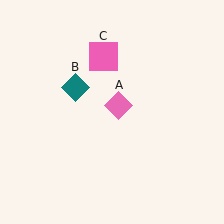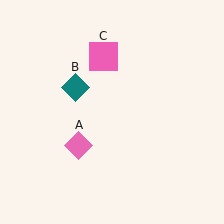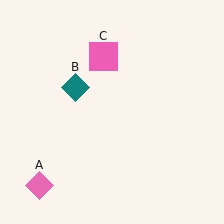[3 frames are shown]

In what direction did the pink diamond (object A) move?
The pink diamond (object A) moved down and to the left.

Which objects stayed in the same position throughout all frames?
Teal diamond (object B) and pink square (object C) remained stationary.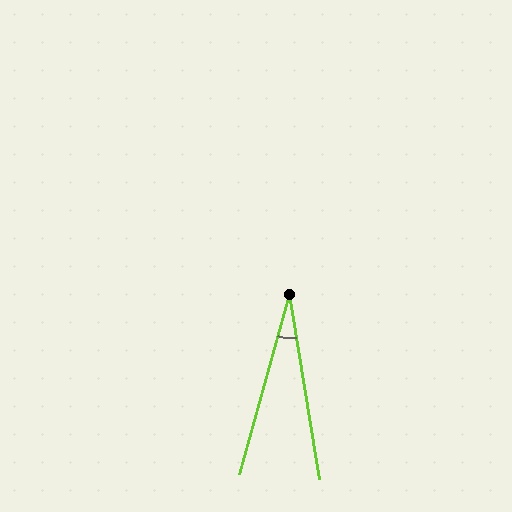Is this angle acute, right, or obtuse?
It is acute.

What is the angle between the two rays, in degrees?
Approximately 25 degrees.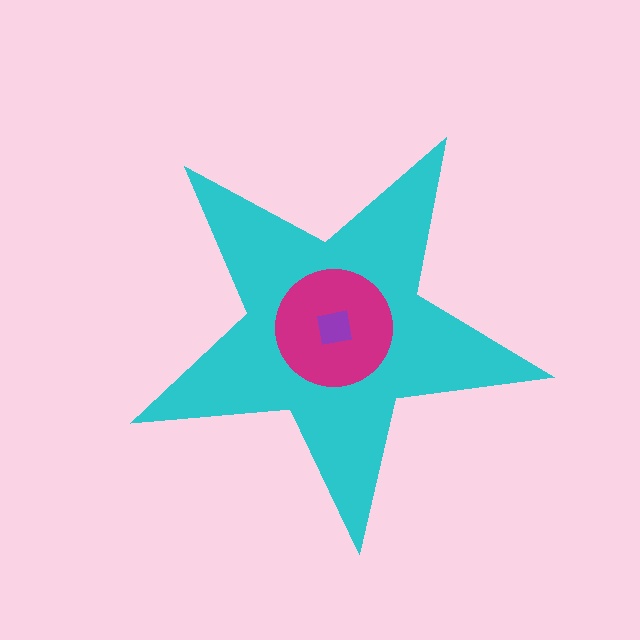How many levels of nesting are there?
3.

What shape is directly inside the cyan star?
The magenta circle.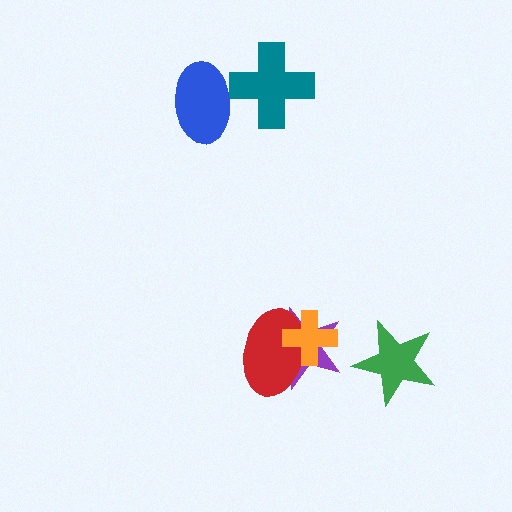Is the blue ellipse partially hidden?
No, no other shape covers it.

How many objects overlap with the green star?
0 objects overlap with the green star.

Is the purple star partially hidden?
Yes, it is partially covered by another shape.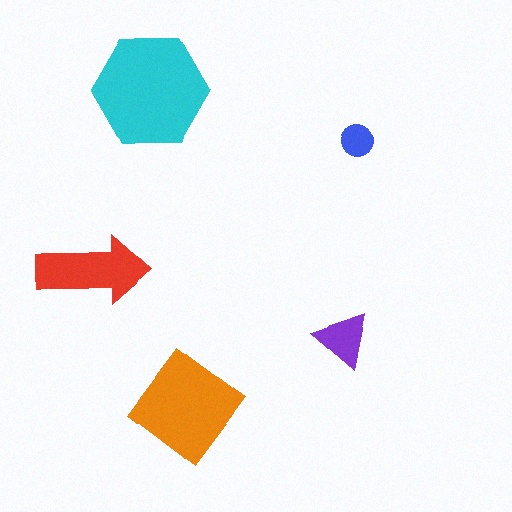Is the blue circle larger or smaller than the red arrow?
Smaller.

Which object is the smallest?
The blue circle.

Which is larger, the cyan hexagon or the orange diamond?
The cyan hexagon.